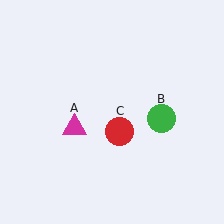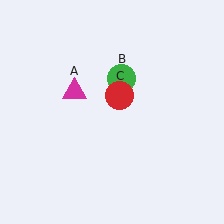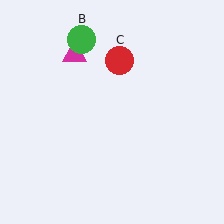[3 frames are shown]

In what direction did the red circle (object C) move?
The red circle (object C) moved up.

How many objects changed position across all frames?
3 objects changed position: magenta triangle (object A), green circle (object B), red circle (object C).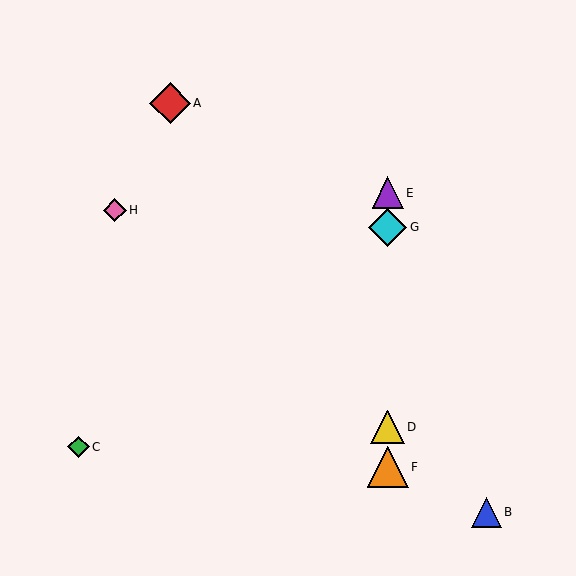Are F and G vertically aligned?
Yes, both are at x≈388.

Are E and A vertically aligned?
No, E is at x≈388 and A is at x≈170.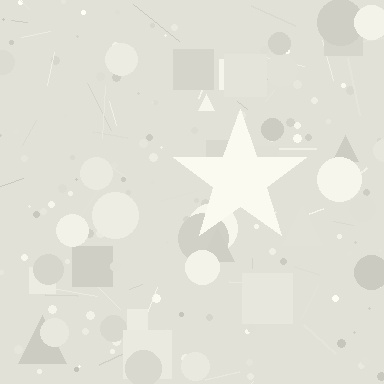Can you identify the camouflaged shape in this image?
The camouflaged shape is a star.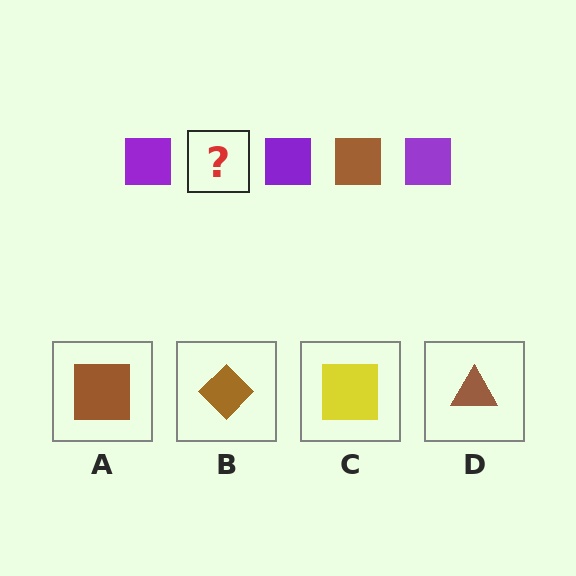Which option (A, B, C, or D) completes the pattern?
A.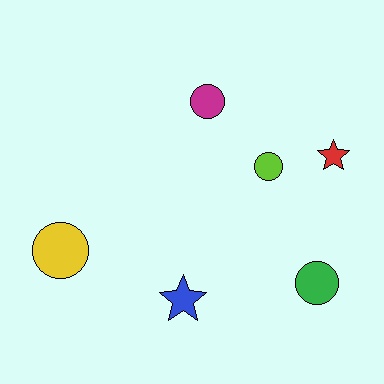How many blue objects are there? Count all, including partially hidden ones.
There is 1 blue object.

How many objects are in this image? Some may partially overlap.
There are 6 objects.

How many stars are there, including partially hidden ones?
There are 2 stars.